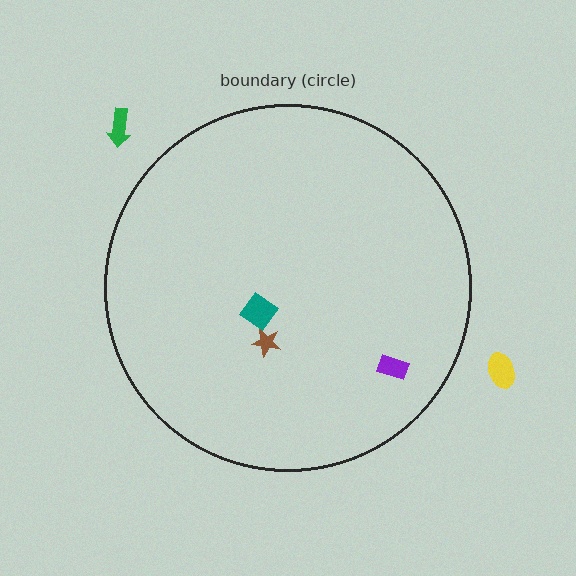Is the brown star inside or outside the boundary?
Inside.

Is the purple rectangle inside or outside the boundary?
Inside.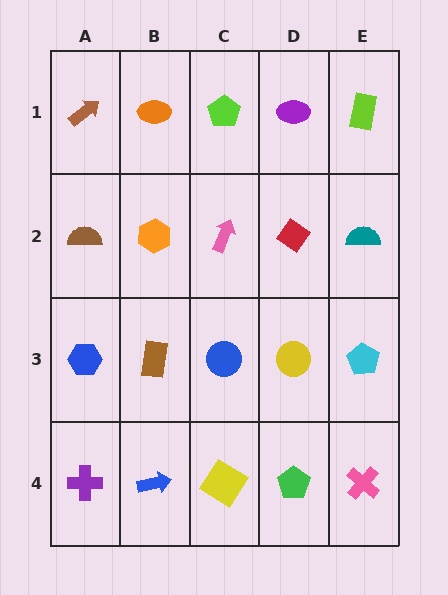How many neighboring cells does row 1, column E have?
2.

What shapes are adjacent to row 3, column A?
A brown semicircle (row 2, column A), a purple cross (row 4, column A), a brown rectangle (row 3, column B).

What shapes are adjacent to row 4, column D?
A yellow circle (row 3, column D), a yellow diamond (row 4, column C), a pink cross (row 4, column E).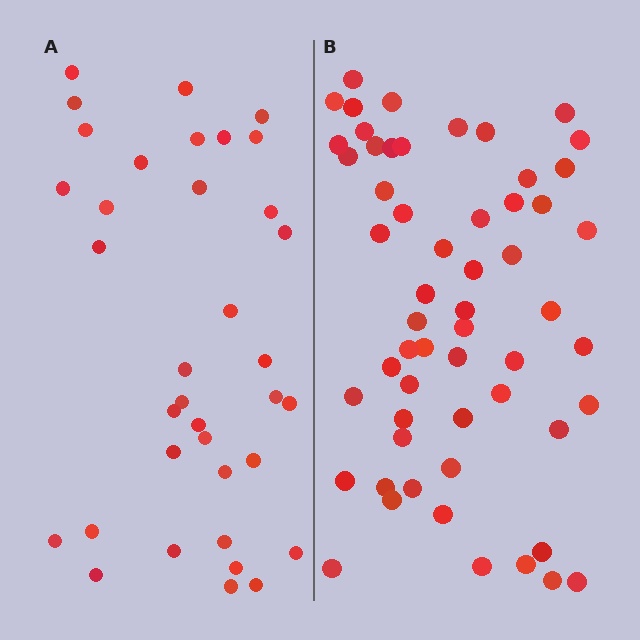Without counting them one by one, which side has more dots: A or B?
Region B (the right region) has more dots.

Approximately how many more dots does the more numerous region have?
Region B has approximately 20 more dots than region A.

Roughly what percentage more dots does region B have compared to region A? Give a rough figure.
About 60% more.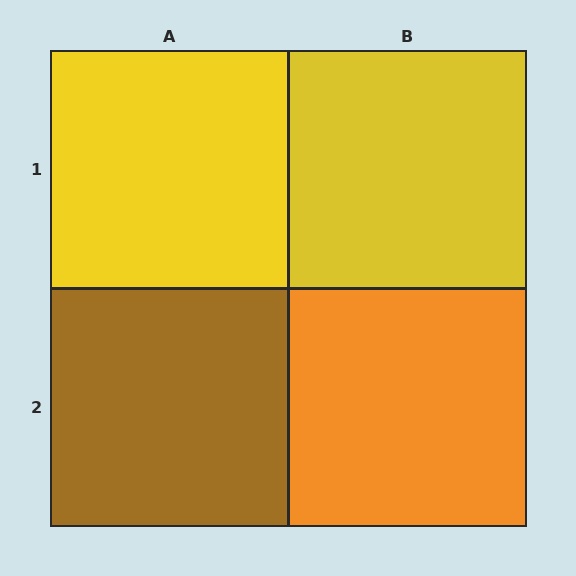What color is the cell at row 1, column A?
Yellow.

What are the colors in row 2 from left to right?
Brown, orange.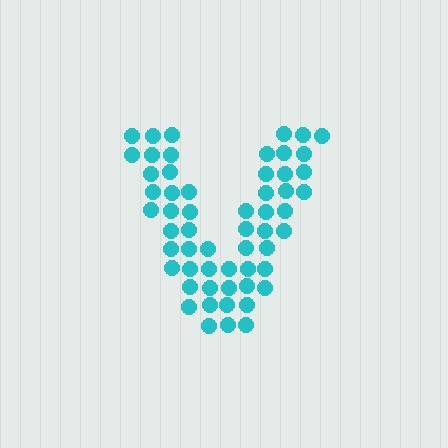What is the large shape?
The large shape is the letter V.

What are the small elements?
The small elements are circles.